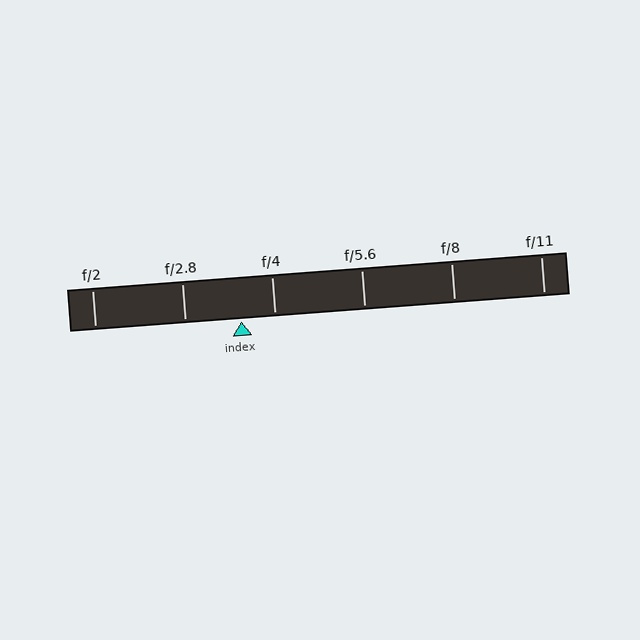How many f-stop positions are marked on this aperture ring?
There are 6 f-stop positions marked.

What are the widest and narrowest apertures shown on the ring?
The widest aperture shown is f/2 and the narrowest is f/11.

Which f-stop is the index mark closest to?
The index mark is closest to f/4.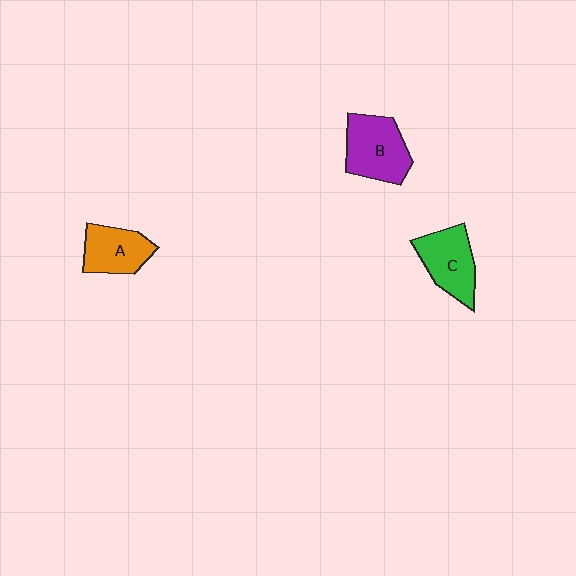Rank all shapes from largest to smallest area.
From largest to smallest: B (purple), C (green), A (orange).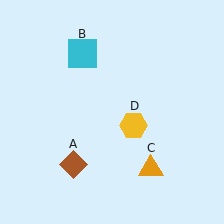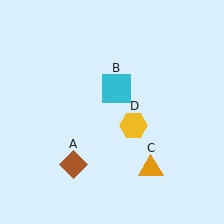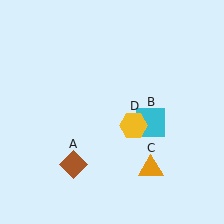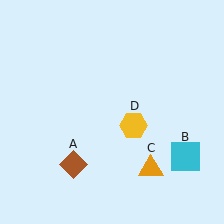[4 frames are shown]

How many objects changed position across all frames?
1 object changed position: cyan square (object B).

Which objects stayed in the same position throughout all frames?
Brown diamond (object A) and orange triangle (object C) and yellow hexagon (object D) remained stationary.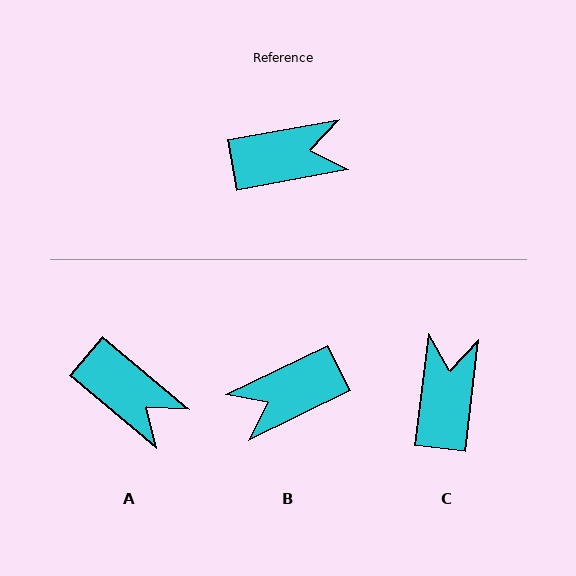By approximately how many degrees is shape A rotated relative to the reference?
Approximately 51 degrees clockwise.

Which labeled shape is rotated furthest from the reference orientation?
B, about 165 degrees away.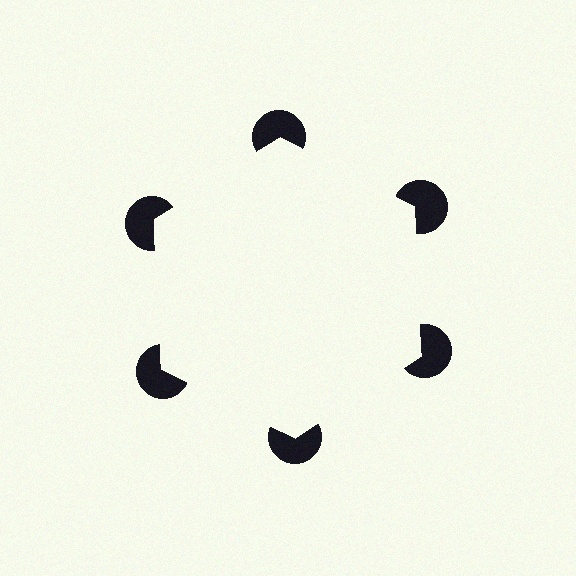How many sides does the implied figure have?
6 sides.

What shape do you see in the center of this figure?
An illusory hexagon — its edges are inferred from the aligned wedge cuts in the pac-man discs, not physically drawn.